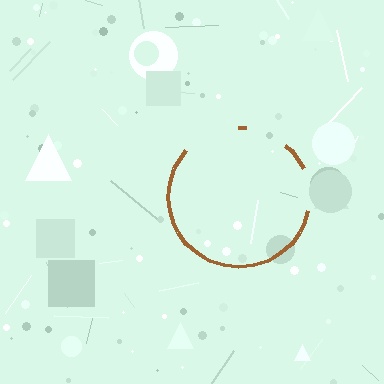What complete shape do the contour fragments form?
The contour fragments form a circle.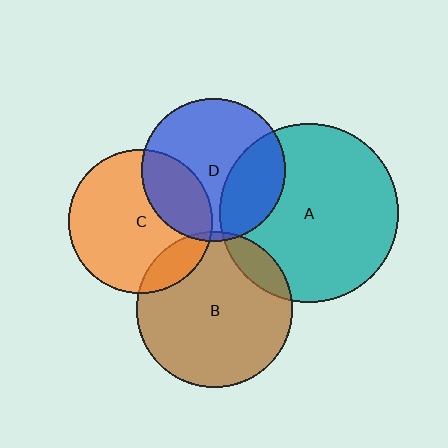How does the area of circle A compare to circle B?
Approximately 1.3 times.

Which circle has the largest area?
Circle A (teal).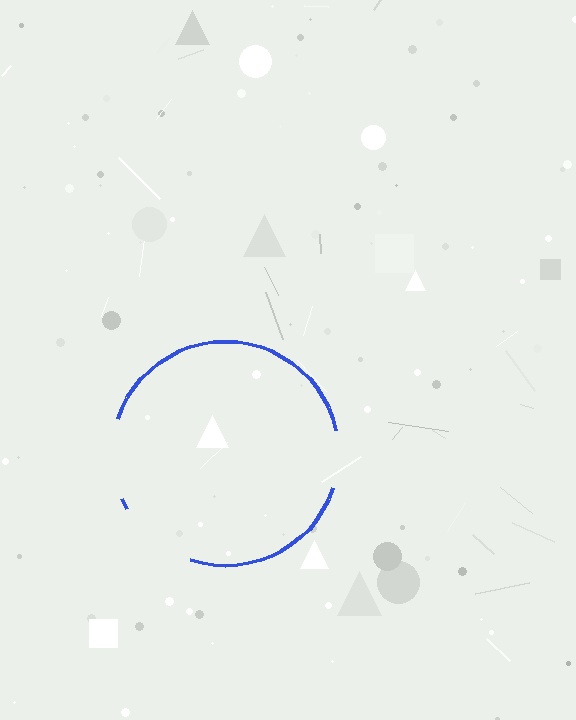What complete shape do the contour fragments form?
The contour fragments form a circle.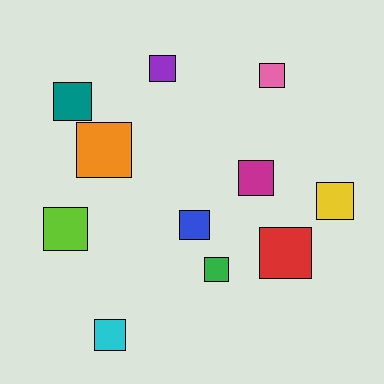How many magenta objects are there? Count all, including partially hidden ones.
There is 1 magenta object.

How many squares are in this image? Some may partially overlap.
There are 11 squares.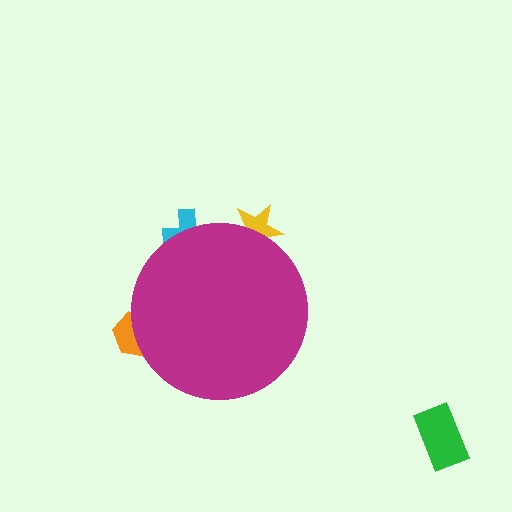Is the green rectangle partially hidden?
No, the green rectangle is fully visible.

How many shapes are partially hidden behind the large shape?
3 shapes are partially hidden.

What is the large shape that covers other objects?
A magenta circle.